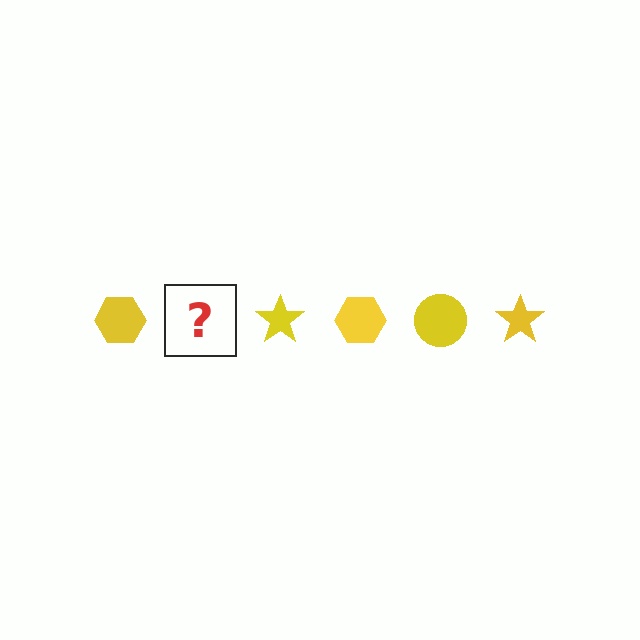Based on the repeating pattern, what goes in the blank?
The blank should be a yellow circle.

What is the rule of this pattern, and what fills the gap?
The rule is that the pattern cycles through hexagon, circle, star shapes in yellow. The gap should be filled with a yellow circle.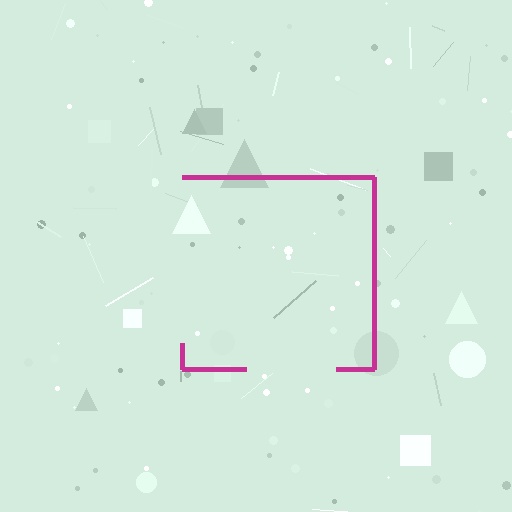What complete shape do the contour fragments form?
The contour fragments form a square.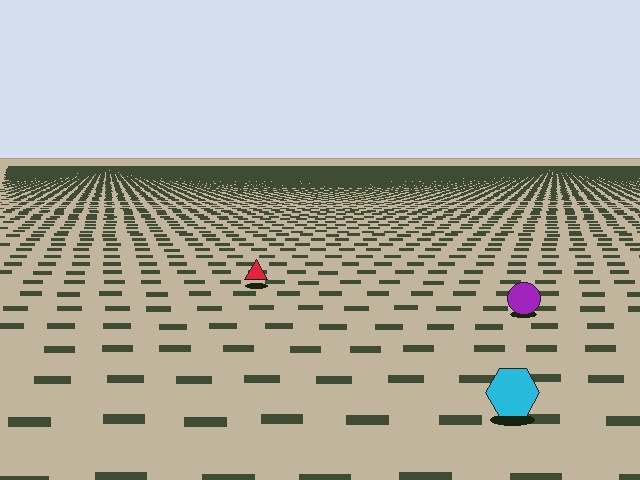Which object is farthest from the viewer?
The red triangle is farthest from the viewer. It appears smaller and the ground texture around it is denser.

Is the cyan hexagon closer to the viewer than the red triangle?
Yes. The cyan hexagon is closer — you can tell from the texture gradient: the ground texture is coarser near it.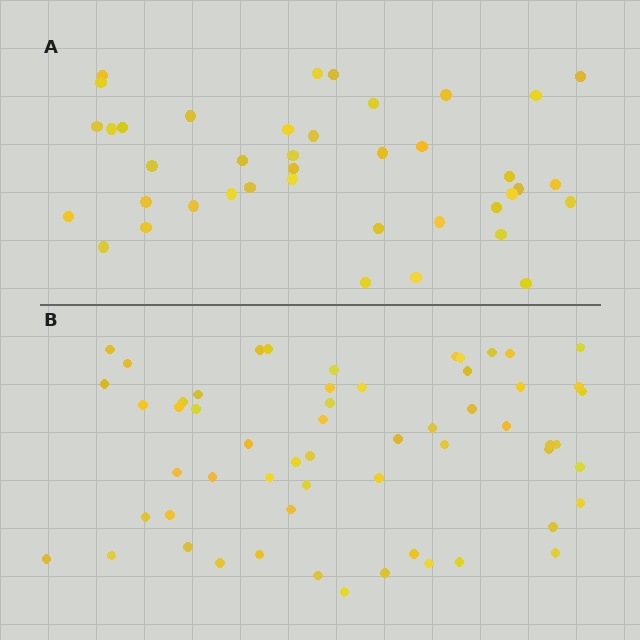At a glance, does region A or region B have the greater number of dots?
Region B (the bottom region) has more dots.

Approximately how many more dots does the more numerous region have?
Region B has approximately 20 more dots than region A.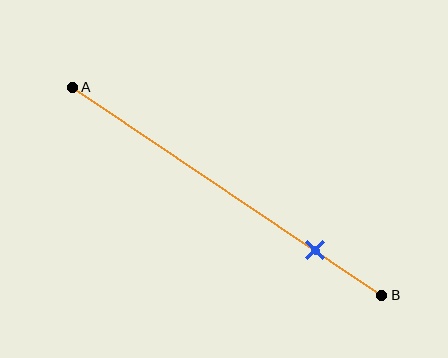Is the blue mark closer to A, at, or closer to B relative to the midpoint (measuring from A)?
The blue mark is closer to point B than the midpoint of segment AB.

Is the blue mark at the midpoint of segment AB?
No, the mark is at about 80% from A, not at the 50% midpoint.